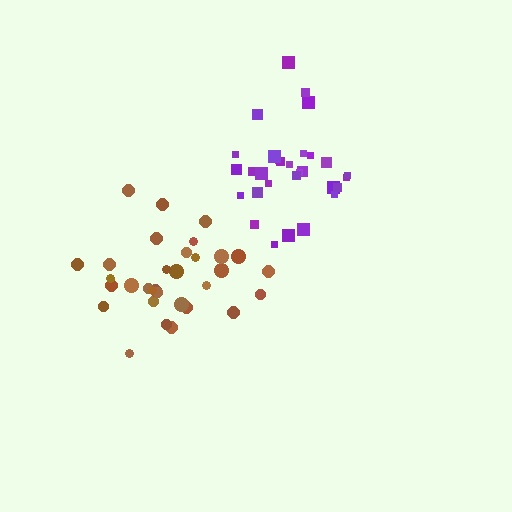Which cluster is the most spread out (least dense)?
Purple.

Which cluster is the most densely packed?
Brown.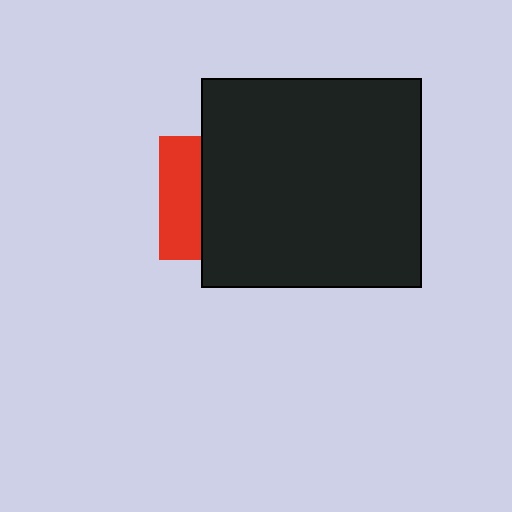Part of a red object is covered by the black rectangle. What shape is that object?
It is a square.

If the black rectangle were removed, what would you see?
You would see the complete red square.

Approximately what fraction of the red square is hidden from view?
Roughly 66% of the red square is hidden behind the black rectangle.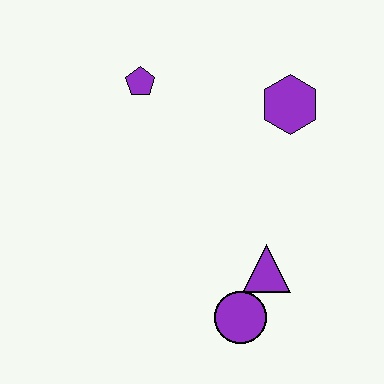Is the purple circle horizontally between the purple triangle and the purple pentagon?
Yes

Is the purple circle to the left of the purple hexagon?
Yes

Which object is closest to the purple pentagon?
The purple hexagon is closest to the purple pentagon.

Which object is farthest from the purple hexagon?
The purple circle is farthest from the purple hexagon.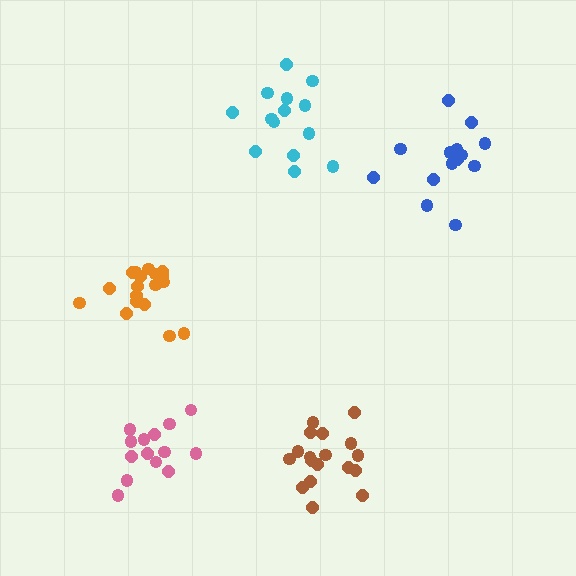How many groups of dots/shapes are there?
There are 5 groups.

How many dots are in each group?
Group 1: 14 dots, Group 2: 14 dots, Group 3: 18 dots, Group 4: 14 dots, Group 5: 18 dots (78 total).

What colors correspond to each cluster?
The clusters are colored: blue, pink, brown, cyan, orange.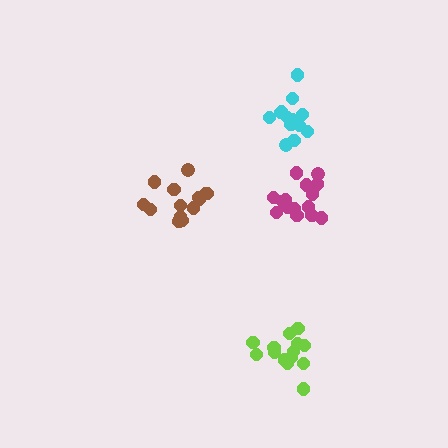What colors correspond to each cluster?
The clusters are colored: brown, cyan, lime, magenta.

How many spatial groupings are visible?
There are 4 spatial groupings.